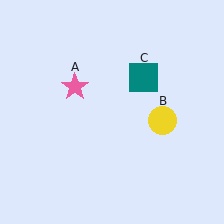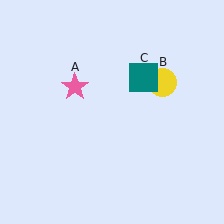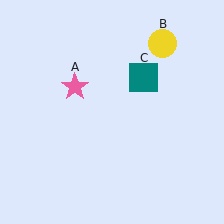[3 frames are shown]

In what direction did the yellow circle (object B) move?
The yellow circle (object B) moved up.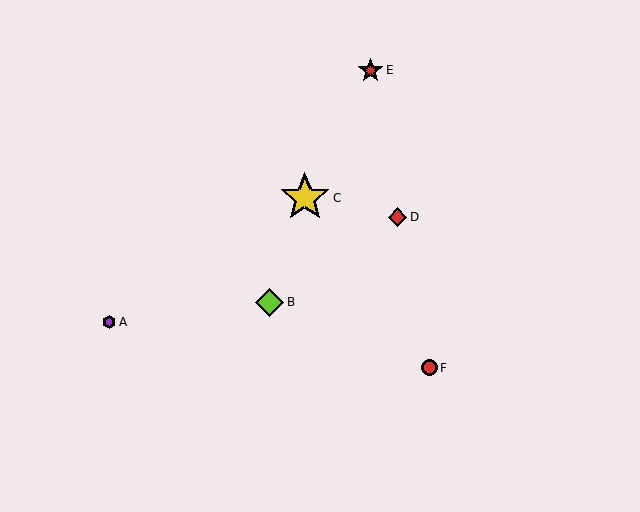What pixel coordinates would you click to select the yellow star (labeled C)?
Click at (305, 198) to select the yellow star C.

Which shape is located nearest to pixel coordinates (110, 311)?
The purple hexagon (labeled A) at (109, 322) is nearest to that location.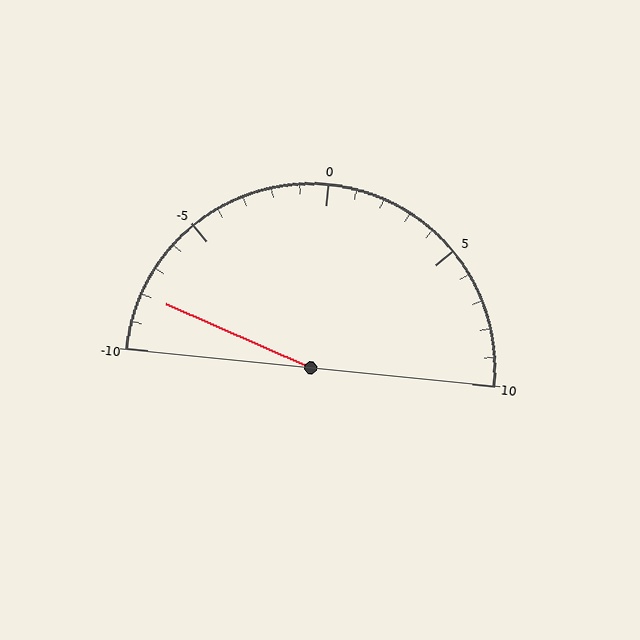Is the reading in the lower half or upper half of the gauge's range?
The reading is in the lower half of the range (-10 to 10).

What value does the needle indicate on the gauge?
The needle indicates approximately -8.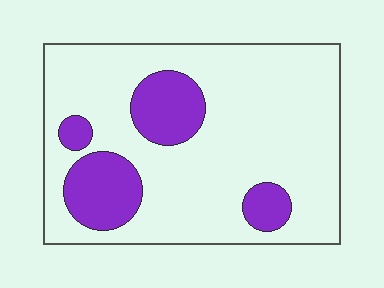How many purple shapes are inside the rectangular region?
4.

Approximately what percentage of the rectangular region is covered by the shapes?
Approximately 20%.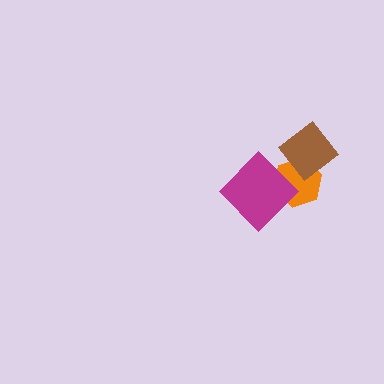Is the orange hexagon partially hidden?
Yes, it is partially covered by another shape.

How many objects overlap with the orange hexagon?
2 objects overlap with the orange hexagon.